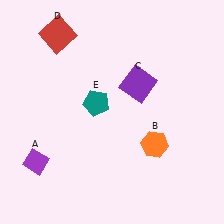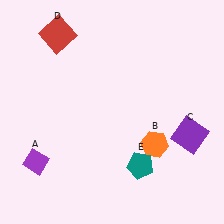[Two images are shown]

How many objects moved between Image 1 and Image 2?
2 objects moved between the two images.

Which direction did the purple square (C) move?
The purple square (C) moved right.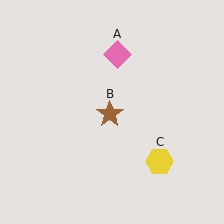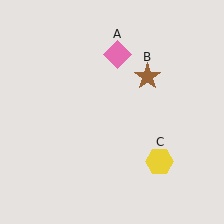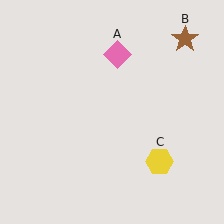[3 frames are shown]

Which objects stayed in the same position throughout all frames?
Pink diamond (object A) and yellow hexagon (object C) remained stationary.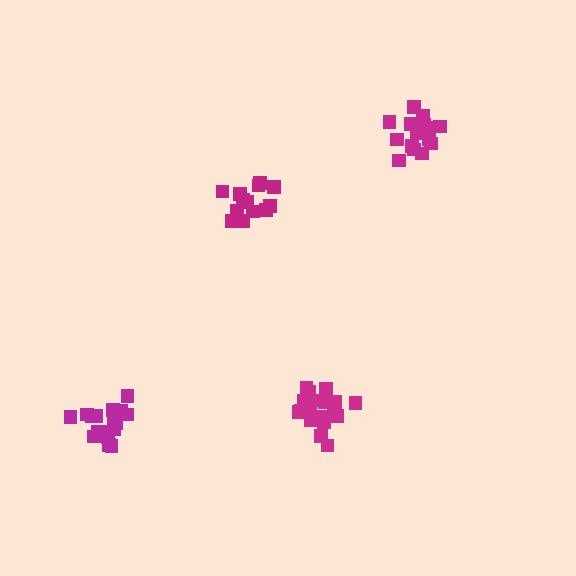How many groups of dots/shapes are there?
There are 4 groups.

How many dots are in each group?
Group 1: 19 dots, Group 2: 20 dots, Group 3: 15 dots, Group 4: 17 dots (71 total).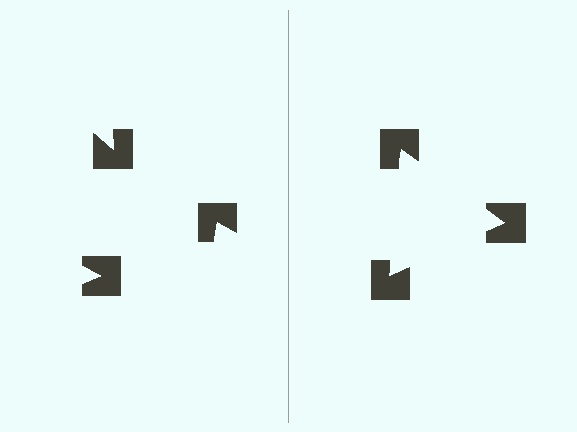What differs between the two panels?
The notched squares are positioned identically on both sides; only the wedge orientations differ. On the right they align to a triangle; on the left they are misaligned.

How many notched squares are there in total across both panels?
6 — 3 on each side.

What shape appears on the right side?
An illusory triangle.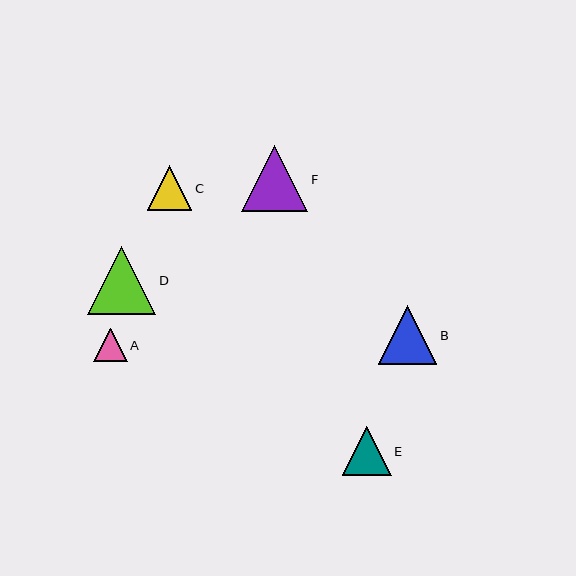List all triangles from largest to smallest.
From largest to smallest: D, F, B, E, C, A.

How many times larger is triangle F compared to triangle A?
Triangle F is approximately 2.0 times the size of triangle A.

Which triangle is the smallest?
Triangle A is the smallest with a size of approximately 33 pixels.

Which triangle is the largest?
Triangle D is the largest with a size of approximately 68 pixels.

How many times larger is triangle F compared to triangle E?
Triangle F is approximately 1.3 times the size of triangle E.